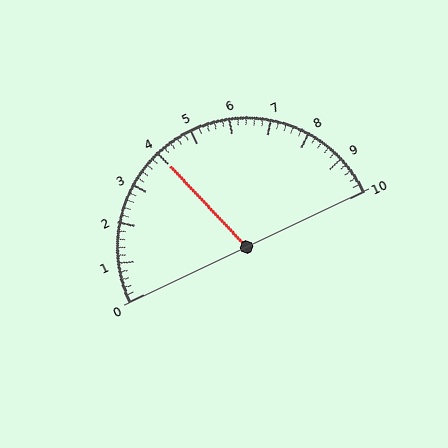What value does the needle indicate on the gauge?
The needle indicates approximately 4.0.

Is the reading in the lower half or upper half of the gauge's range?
The reading is in the lower half of the range (0 to 10).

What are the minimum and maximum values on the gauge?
The gauge ranges from 0 to 10.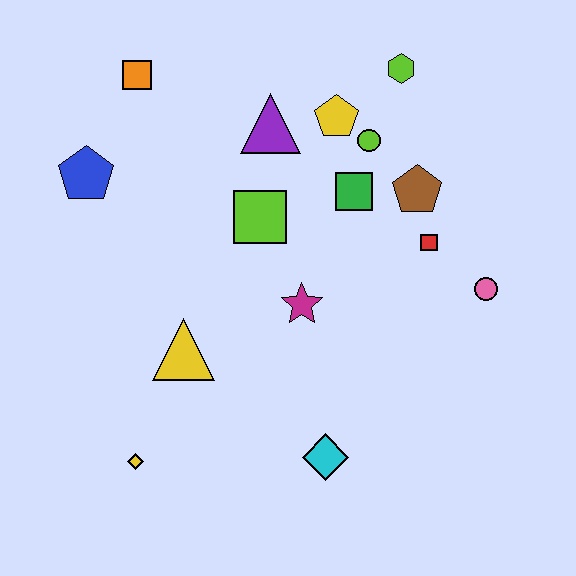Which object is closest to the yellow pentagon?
The lime circle is closest to the yellow pentagon.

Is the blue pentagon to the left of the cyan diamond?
Yes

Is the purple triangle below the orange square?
Yes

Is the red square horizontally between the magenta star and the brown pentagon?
No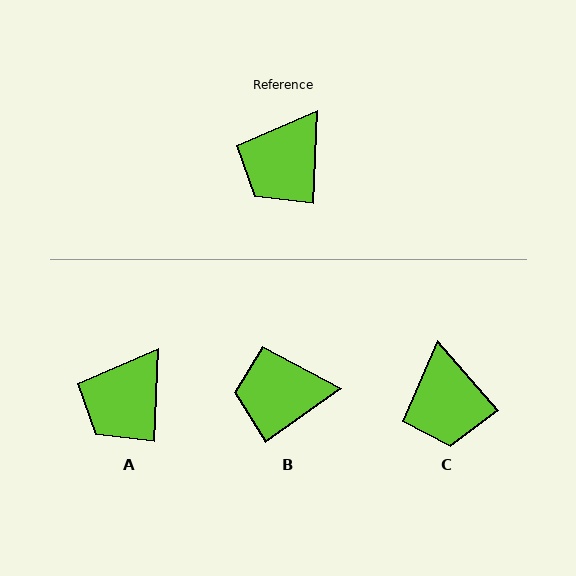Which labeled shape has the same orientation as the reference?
A.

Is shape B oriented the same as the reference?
No, it is off by about 51 degrees.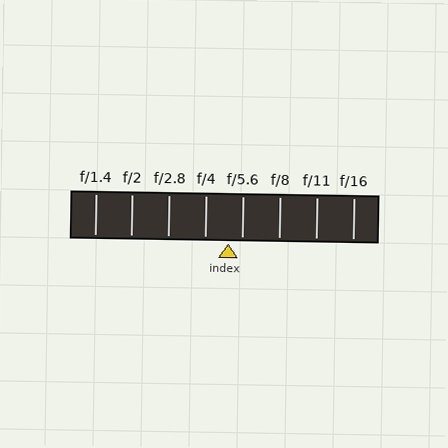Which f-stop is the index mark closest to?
The index mark is closest to f/5.6.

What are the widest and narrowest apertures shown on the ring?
The widest aperture shown is f/1.4 and the narrowest is f/16.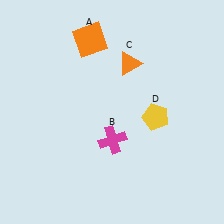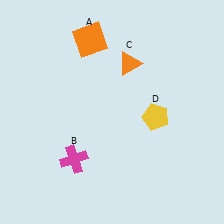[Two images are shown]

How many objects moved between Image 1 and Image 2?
1 object moved between the two images.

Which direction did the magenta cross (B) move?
The magenta cross (B) moved left.